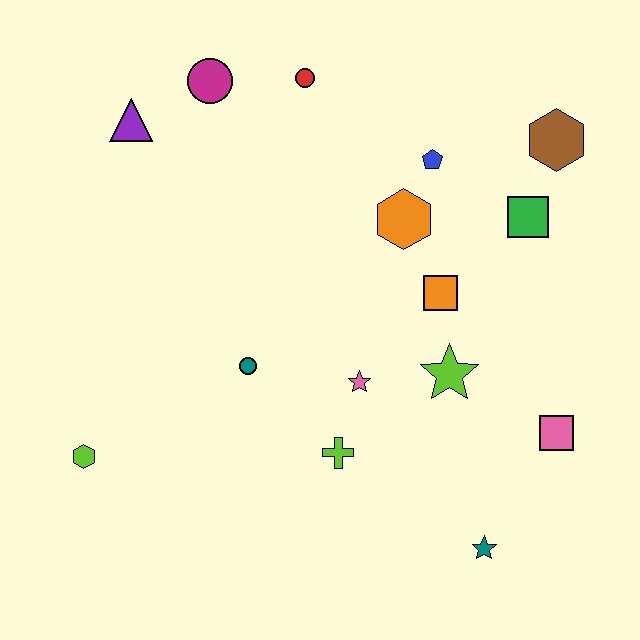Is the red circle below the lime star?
No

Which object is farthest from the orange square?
The lime hexagon is farthest from the orange square.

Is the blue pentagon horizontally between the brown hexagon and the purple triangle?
Yes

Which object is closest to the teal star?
The pink square is closest to the teal star.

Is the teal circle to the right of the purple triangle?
Yes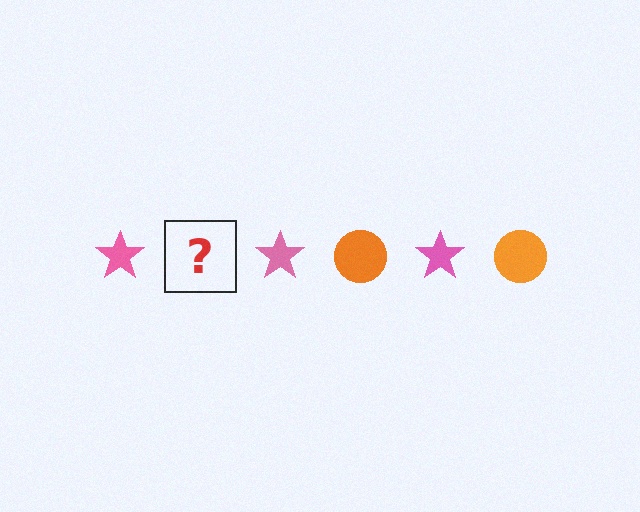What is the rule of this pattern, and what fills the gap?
The rule is that the pattern alternates between pink star and orange circle. The gap should be filled with an orange circle.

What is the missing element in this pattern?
The missing element is an orange circle.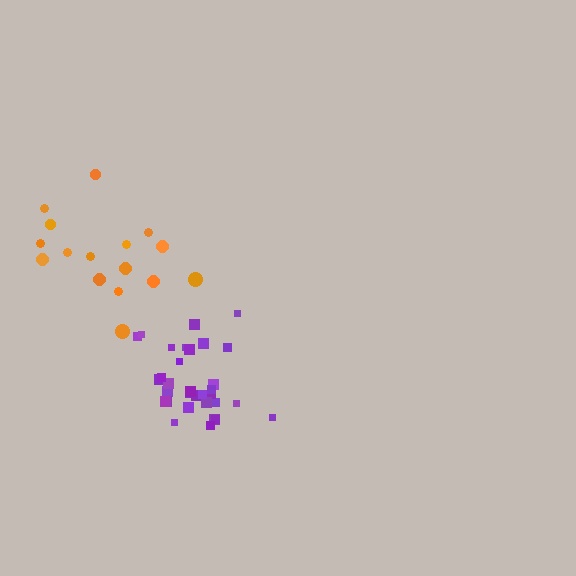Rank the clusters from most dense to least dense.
purple, orange.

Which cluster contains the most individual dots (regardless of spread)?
Purple (34).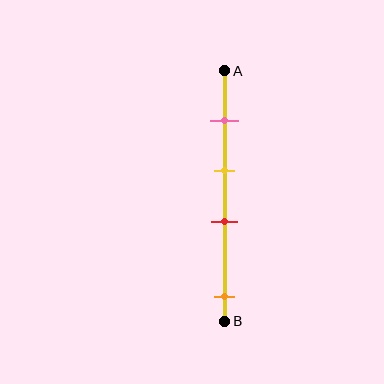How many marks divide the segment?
There are 4 marks dividing the segment.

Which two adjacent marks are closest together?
The yellow and red marks are the closest adjacent pair.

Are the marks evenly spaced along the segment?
No, the marks are not evenly spaced.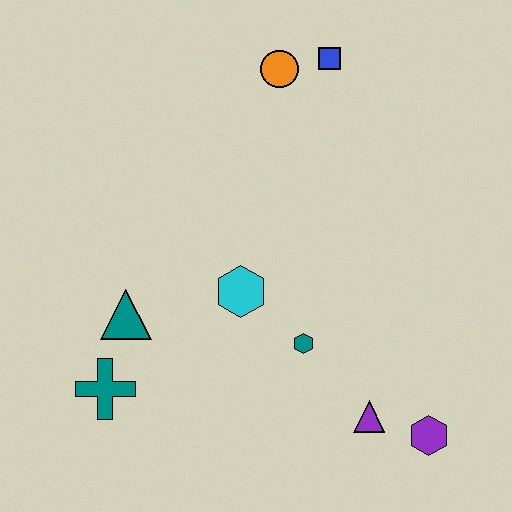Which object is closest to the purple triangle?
The purple hexagon is closest to the purple triangle.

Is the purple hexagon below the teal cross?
Yes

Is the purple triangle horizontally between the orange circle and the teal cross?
No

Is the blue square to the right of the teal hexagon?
Yes